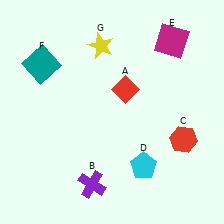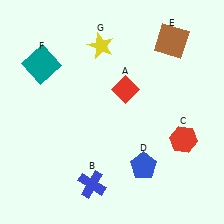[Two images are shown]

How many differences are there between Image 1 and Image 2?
There are 3 differences between the two images.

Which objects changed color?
B changed from purple to blue. D changed from cyan to blue. E changed from magenta to brown.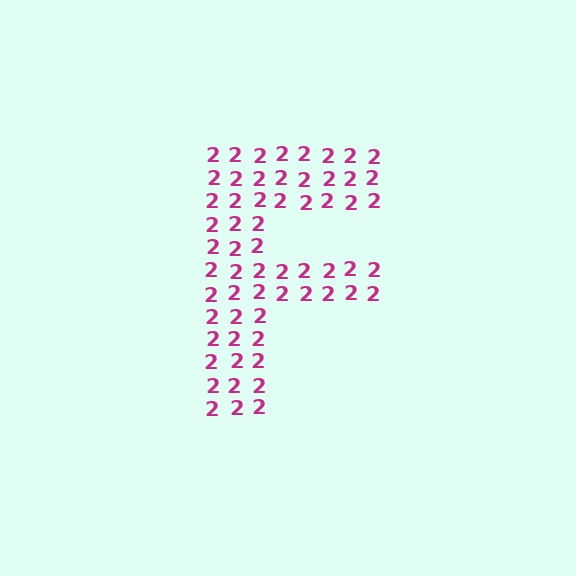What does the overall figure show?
The overall figure shows the letter F.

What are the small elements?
The small elements are digit 2's.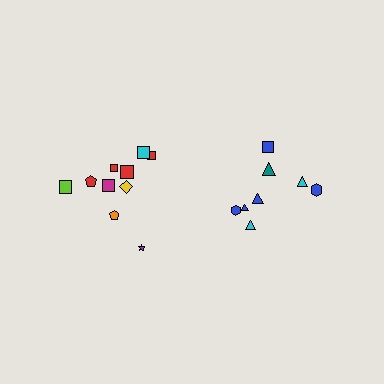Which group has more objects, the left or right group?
The left group.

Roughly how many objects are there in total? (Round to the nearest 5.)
Roughly 20 objects in total.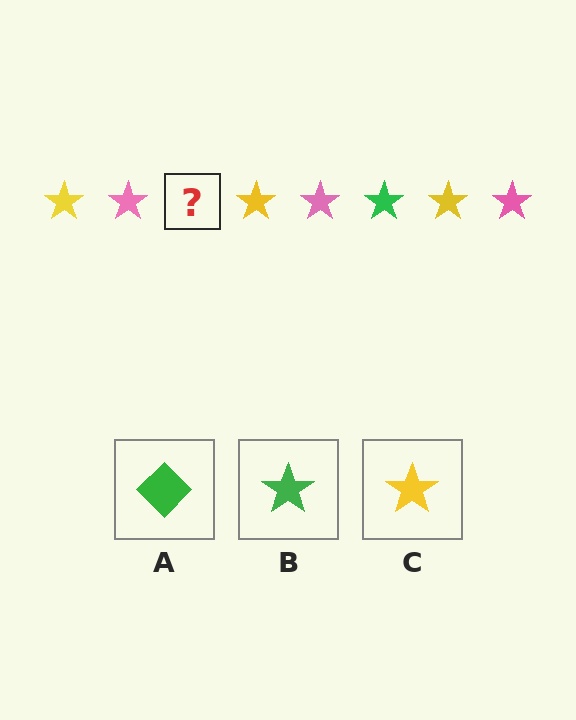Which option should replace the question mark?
Option B.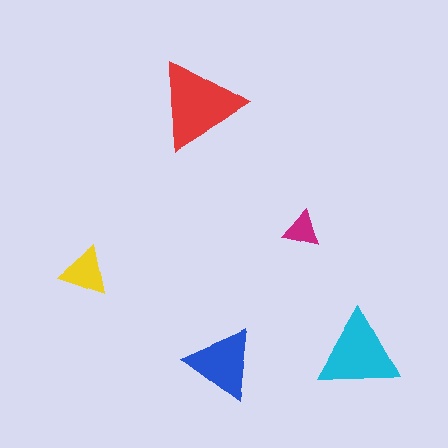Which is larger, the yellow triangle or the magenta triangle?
The yellow one.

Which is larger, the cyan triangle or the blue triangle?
The cyan one.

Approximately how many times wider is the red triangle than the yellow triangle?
About 2 times wider.